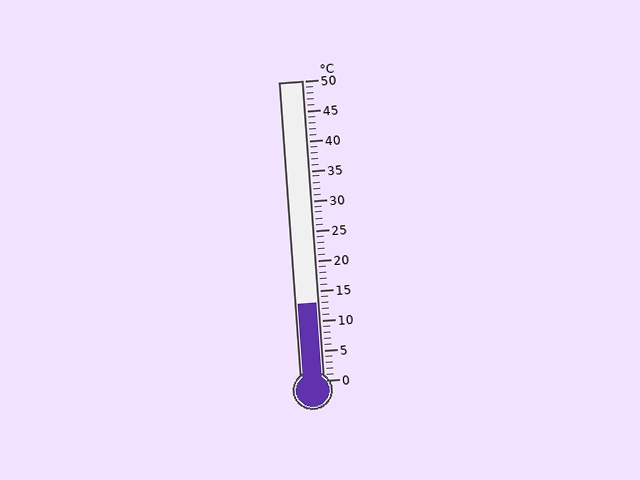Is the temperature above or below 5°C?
The temperature is above 5°C.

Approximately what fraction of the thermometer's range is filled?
The thermometer is filled to approximately 25% of its range.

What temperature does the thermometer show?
The thermometer shows approximately 13°C.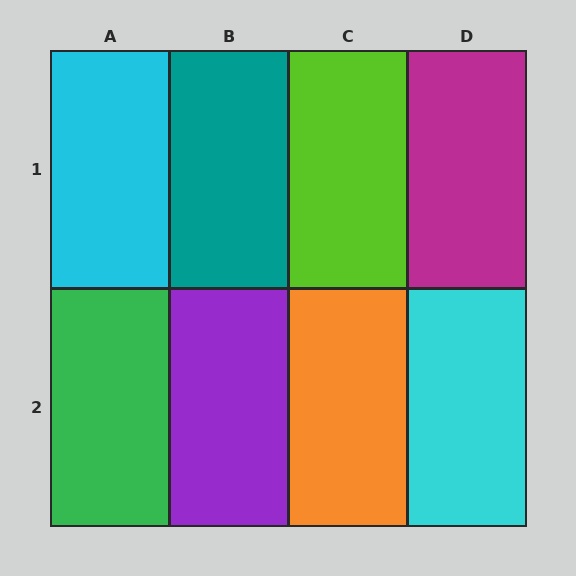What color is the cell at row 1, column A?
Cyan.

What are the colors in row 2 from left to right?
Green, purple, orange, cyan.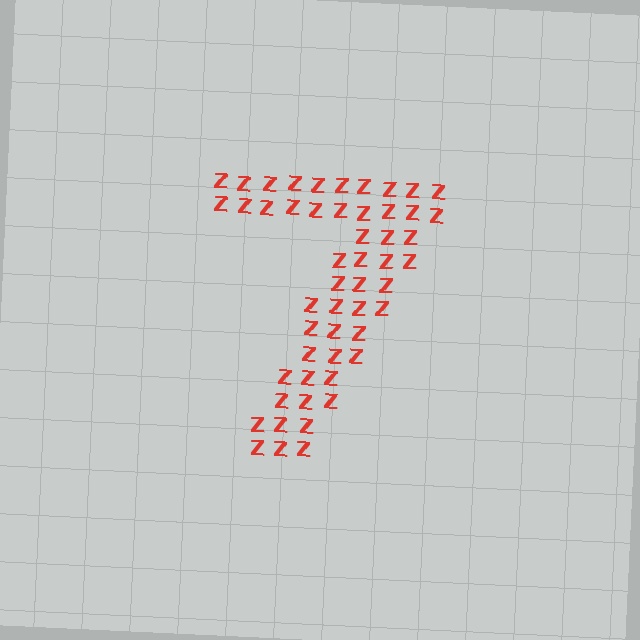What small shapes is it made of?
It is made of small letter Z's.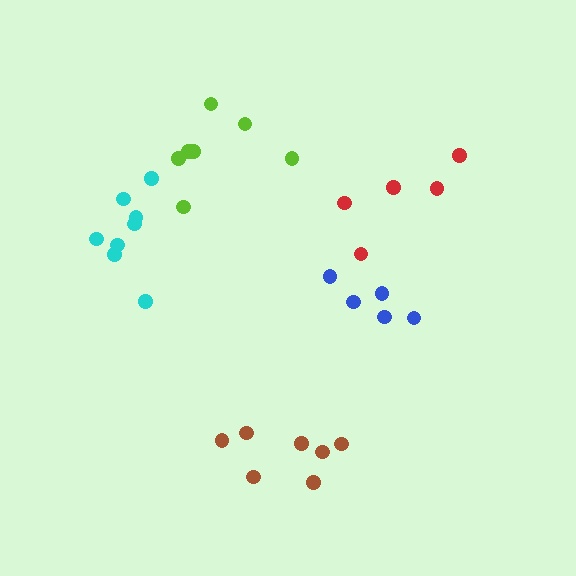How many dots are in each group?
Group 1: 7 dots, Group 2: 7 dots, Group 3: 5 dots, Group 4: 5 dots, Group 5: 8 dots (32 total).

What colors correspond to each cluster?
The clusters are colored: brown, lime, blue, red, cyan.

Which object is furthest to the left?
The cyan cluster is leftmost.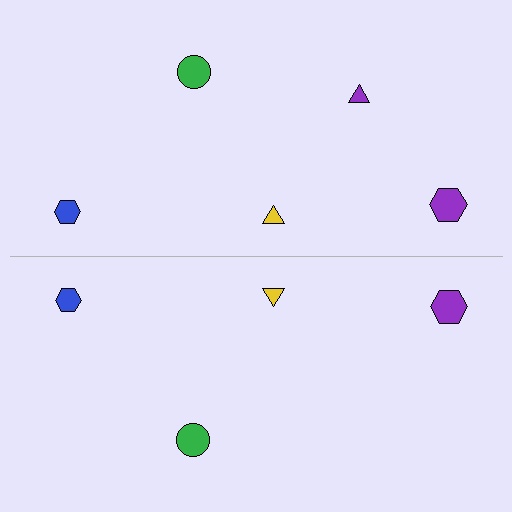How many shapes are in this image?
There are 9 shapes in this image.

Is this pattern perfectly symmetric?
No, the pattern is not perfectly symmetric. A purple triangle is missing from the bottom side.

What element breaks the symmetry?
A purple triangle is missing from the bottom side.